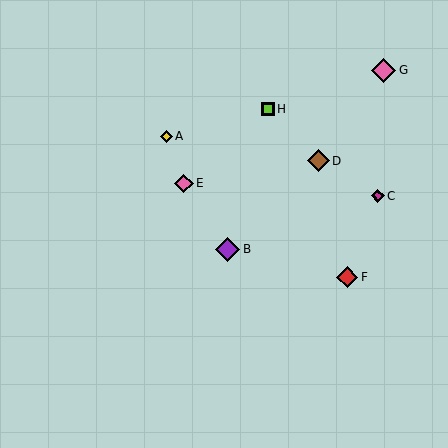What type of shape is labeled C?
Shape C is a magenta diamond.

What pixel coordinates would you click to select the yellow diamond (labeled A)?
Click at (166, 136) to select the yellow diamond A.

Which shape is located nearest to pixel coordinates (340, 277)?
The red diamond (labeled F) at (347, 277) is nearest to that location.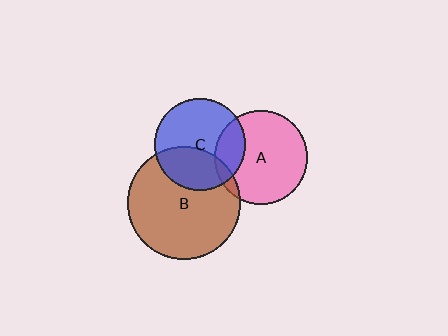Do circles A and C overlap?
Yes.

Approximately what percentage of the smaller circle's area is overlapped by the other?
Approximately 20%.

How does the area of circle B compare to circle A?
Approximately 1.5 times.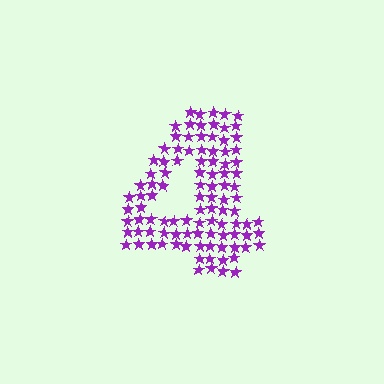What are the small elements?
The small elements are stars.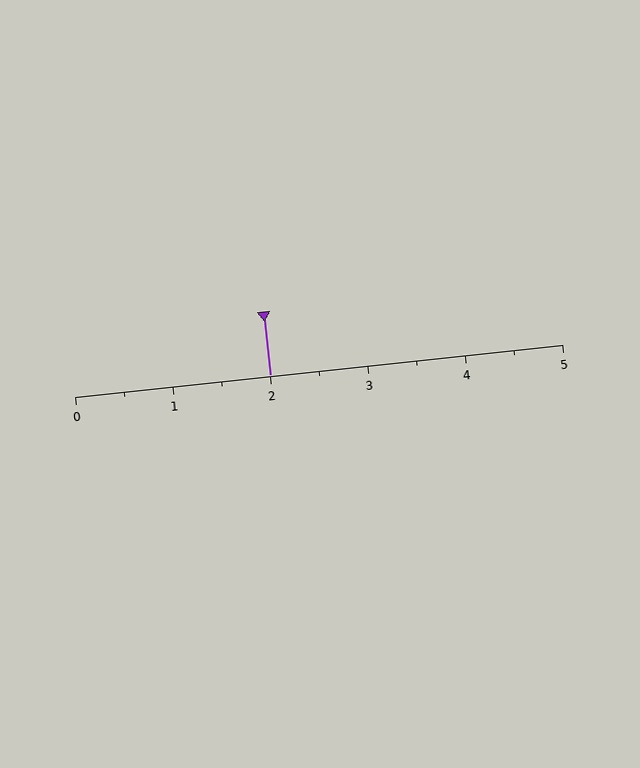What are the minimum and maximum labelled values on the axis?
The axis runs from 0 to 5.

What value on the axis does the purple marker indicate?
The marker indicates approximately 2.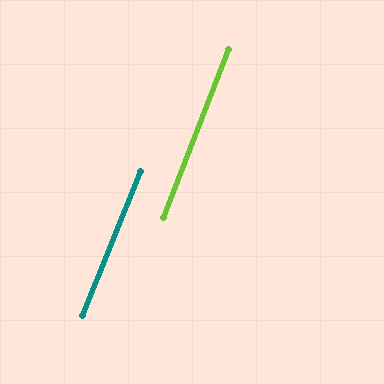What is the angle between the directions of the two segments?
Approximately 1 degree.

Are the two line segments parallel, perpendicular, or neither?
Parallel — their directions differ by only 1.1°.